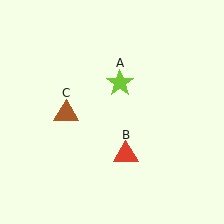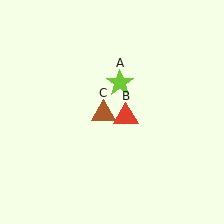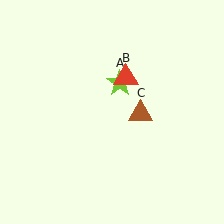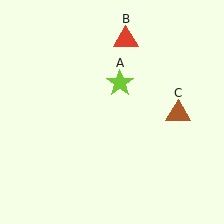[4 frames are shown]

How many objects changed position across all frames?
2 objects changed position: red triangle (object B), brown triangle (object C).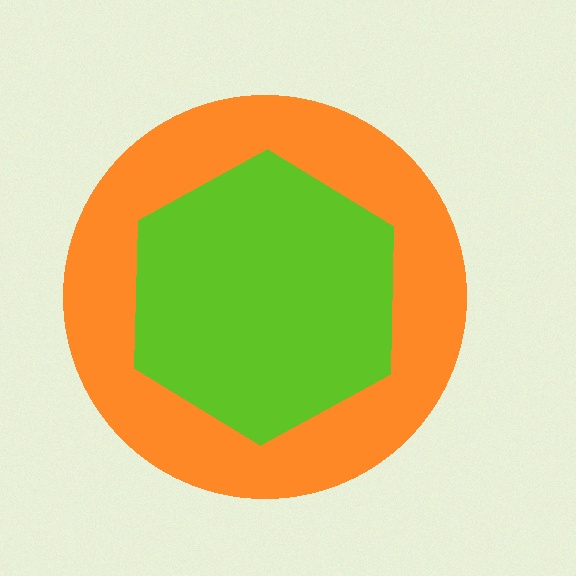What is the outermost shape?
The orange circle.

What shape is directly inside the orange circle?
The lime hexagon.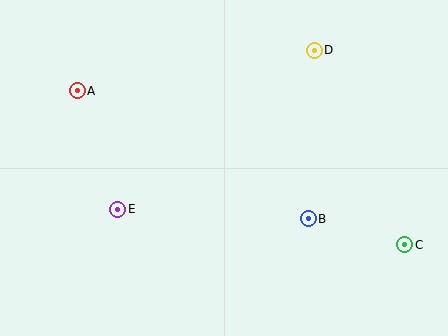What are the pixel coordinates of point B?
Point B is at (308, 219).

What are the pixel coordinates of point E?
Point E is at (118, 209).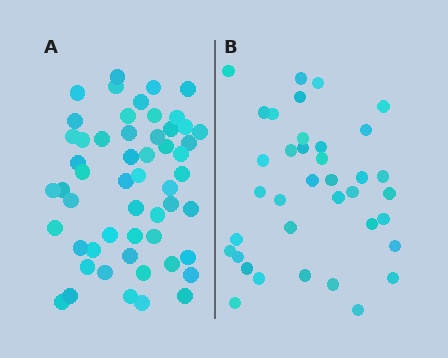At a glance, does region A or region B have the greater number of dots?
Region A (the left region) has more dots.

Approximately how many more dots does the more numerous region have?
Region A has approximately 15 more dots than region B.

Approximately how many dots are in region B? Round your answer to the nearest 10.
About 40 dots. (The exact count is 37, which rounds to 40.)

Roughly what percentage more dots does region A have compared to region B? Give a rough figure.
About 45% more.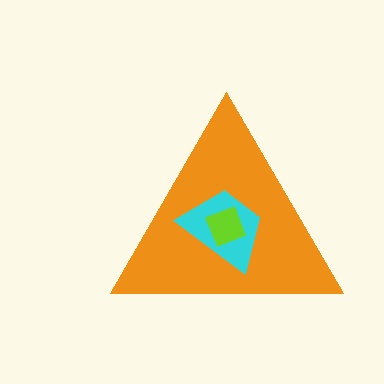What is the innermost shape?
The lime diamond.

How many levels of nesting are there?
3.